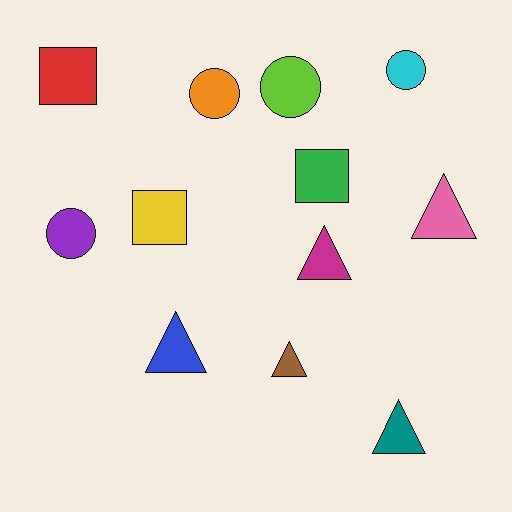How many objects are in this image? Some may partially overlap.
There are 12 objects.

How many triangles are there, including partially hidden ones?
There are 5 triangles.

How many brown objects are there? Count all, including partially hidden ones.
There is 1 brown object.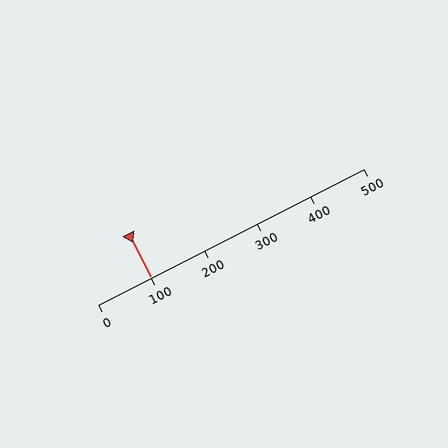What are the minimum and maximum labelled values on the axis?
The axis runs from 0 to 500.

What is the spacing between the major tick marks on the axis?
The major ticks are spaced 100 apart.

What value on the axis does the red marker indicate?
The marker indicates approximately 100.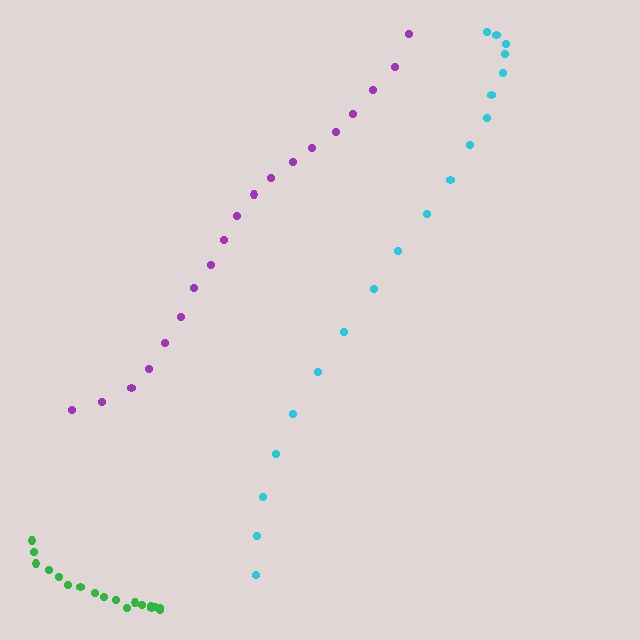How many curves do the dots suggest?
There are 3 distinct paths.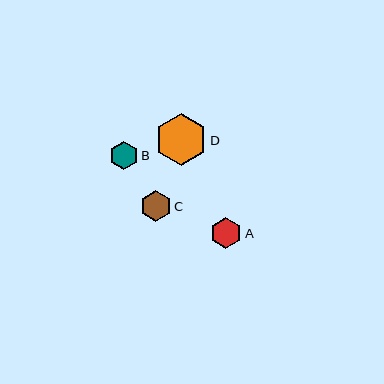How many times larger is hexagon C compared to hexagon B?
Hexagon C is approximately 1.1 times the size of hexagon B.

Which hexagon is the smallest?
Hexagon B is the smallest with a size of approximately 28 pixels.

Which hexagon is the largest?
Hexagon D is the largest with a size of approximately 52 pixels.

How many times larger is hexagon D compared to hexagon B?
Hexagon D is approximately 1.8 times the size of hexagon B.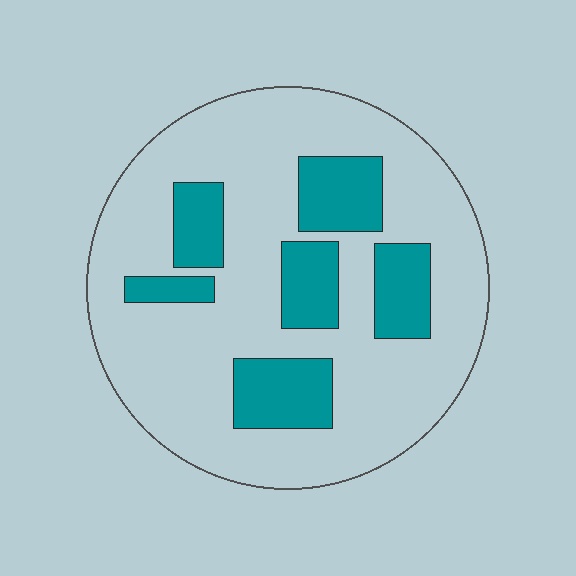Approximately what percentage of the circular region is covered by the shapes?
Approximately 25%.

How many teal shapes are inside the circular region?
6.